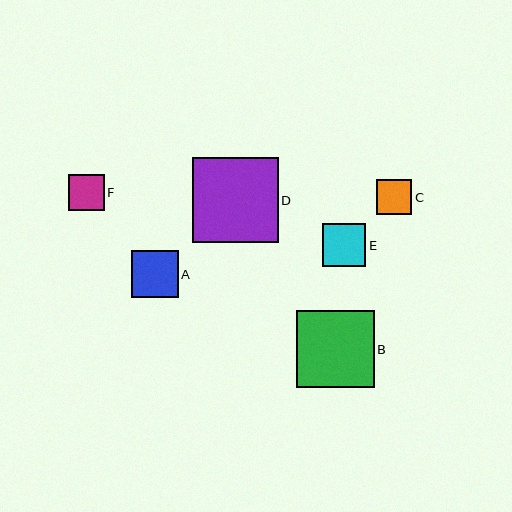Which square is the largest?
Square D is the largest with a size of approximately 86 pixels.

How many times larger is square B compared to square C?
Square B is approximately 2.2 times the size of square C.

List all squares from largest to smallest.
From largest to smallest: D, B, A, E, F, C.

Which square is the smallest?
Square C is the smallest with a size of approximately 35 pixels.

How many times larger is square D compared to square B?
Square D is approximately 1.1 times the size of square B.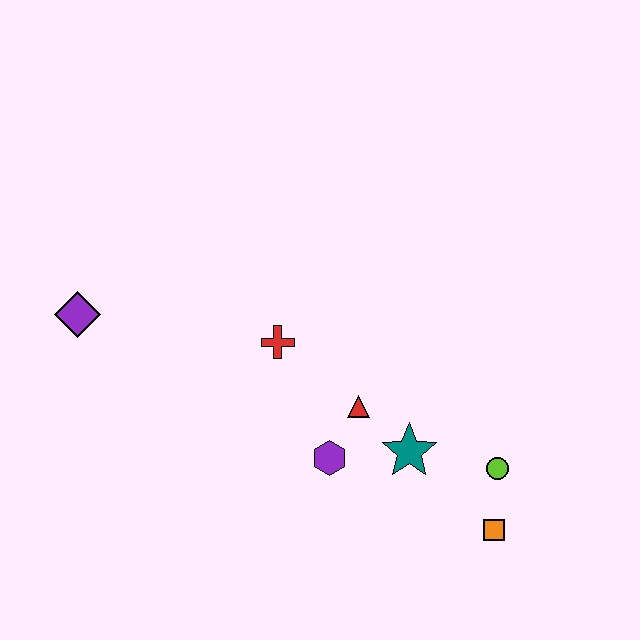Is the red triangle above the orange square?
Yes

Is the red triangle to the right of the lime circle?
No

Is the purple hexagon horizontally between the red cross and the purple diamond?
No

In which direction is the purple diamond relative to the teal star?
The purple diamond is to the left of the teal star.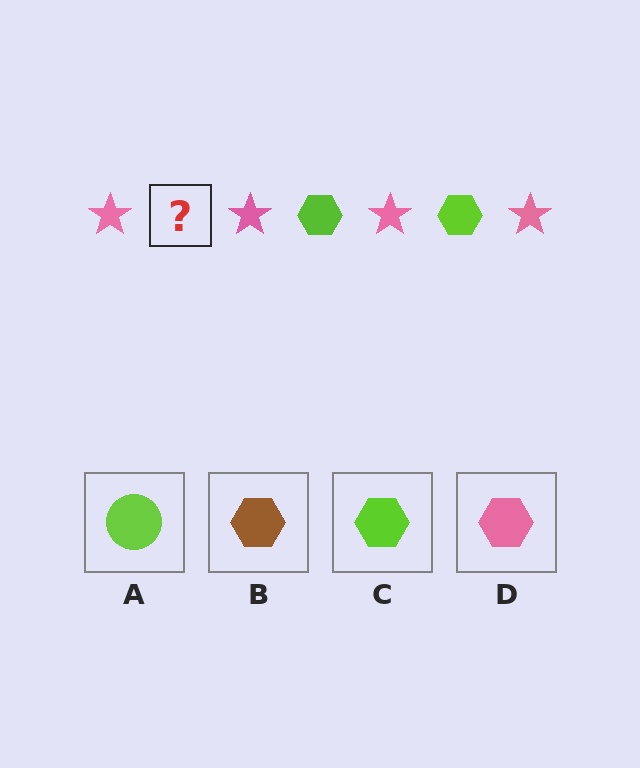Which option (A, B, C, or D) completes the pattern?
C.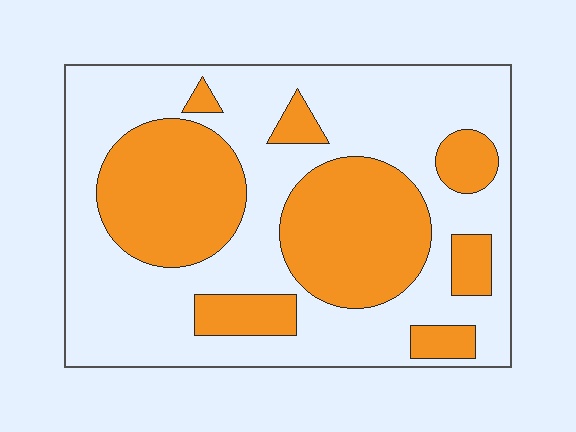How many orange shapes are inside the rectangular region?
8.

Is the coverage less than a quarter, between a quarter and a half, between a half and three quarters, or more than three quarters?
Between a quarter and a half.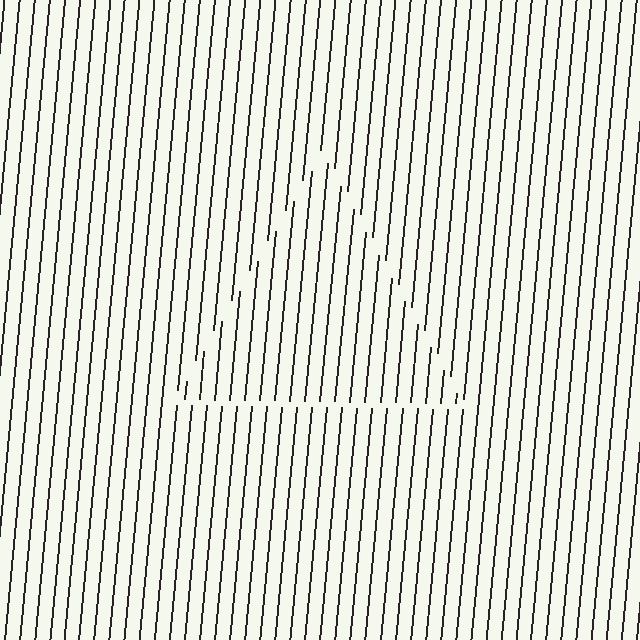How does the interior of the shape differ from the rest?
The interior of the shape contains the same grating, shifted by half a period — the contour is defined by the phase discontinuity where line-ends from the inner and outer gratings abut.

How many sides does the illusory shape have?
3 sides — the line-ends trace a triangle.